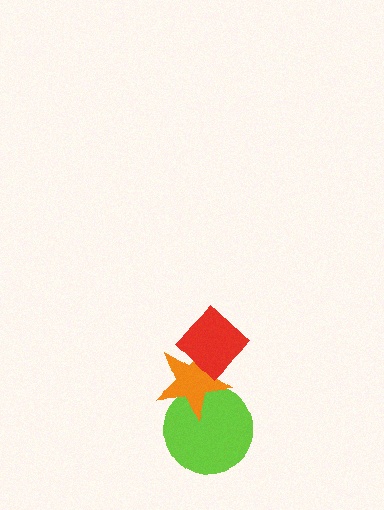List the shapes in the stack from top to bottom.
From top to bottom: the red diamond, the orange star, the lime circle.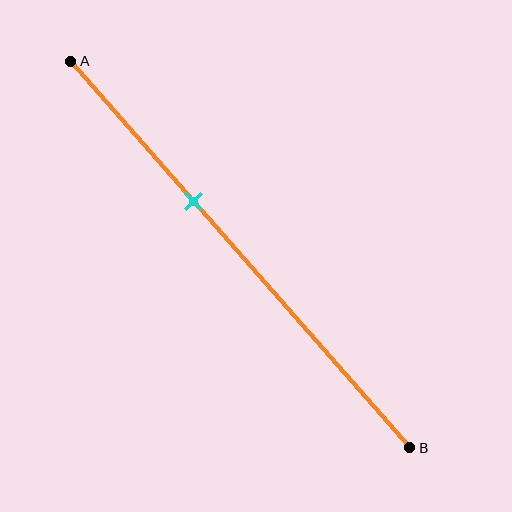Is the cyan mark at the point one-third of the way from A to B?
Yes, the mark is approximately at the one-third point.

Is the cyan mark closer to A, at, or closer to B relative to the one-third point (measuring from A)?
The cyan mark is approximately at the one-third point of segment AB.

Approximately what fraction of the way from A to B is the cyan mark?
The cyan mark is approximately 35% of the way from A to B.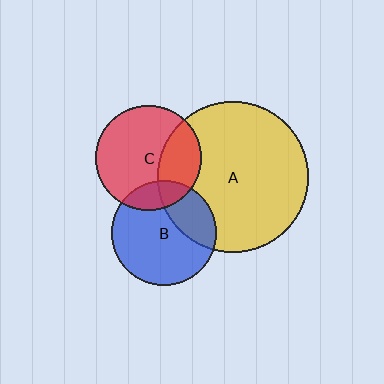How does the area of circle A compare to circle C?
Approximately 2.0 times.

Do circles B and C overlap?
Yes.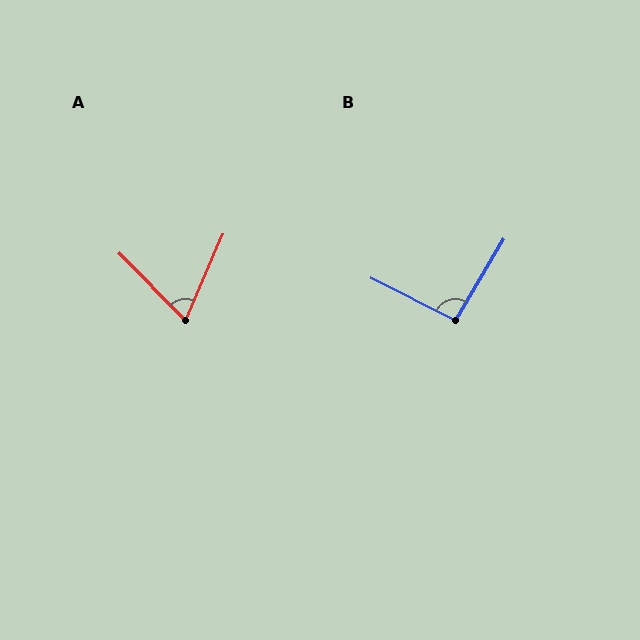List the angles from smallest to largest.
A (68°), B (94°).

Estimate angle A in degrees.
Approximately 68 degrees.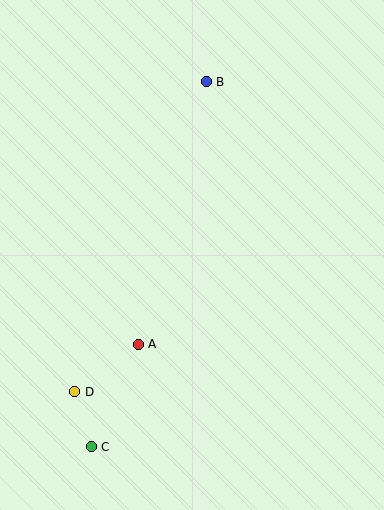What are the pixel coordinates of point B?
Point B is at (206, 82).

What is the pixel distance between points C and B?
The distance between C and B is 383 pixels.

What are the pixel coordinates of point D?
Point D is at (75, 392).